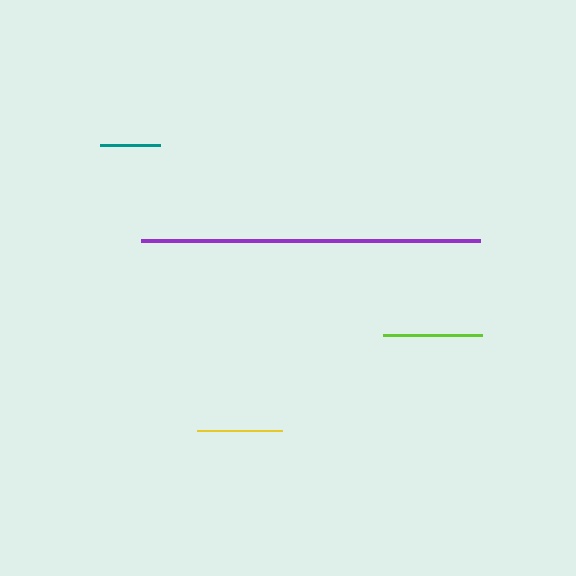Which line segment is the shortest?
The teal line is the shortest at approximately 61 pixels.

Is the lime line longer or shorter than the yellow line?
The lime line is longer than the yellow line.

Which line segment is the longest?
The purple line is the longest at approximately 339 pixels.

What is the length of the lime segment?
The lime segment is approximately 99 pixels long.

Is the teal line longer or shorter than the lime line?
The lime line is longer than the teal line.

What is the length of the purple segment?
The purple segment is approximately 339 pixels long.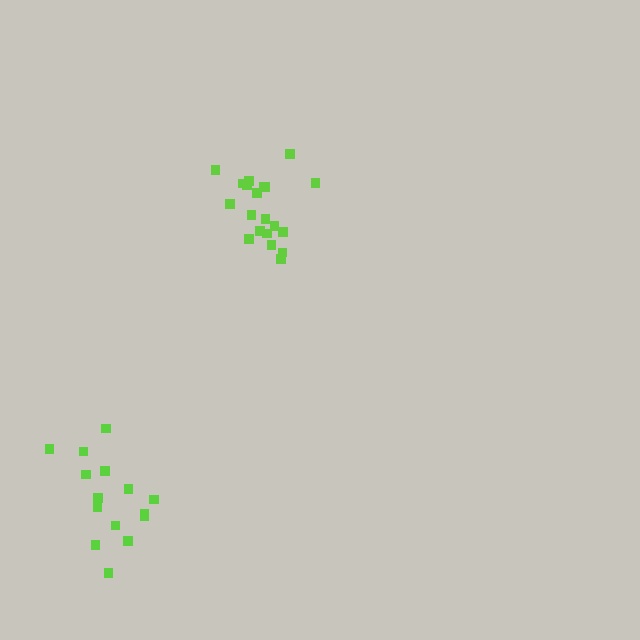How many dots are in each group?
Group 1: 15 dots, Group 2: 20 dots (35 total).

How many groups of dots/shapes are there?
There are 2 groups.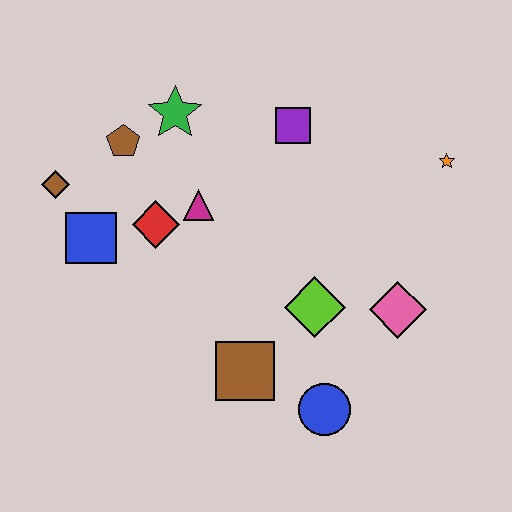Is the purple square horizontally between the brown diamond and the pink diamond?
Yes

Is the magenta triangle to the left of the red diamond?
No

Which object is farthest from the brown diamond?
The orange star is farthest from the brown diamond.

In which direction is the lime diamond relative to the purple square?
The lime diamond is below the purple square.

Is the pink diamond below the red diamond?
Yes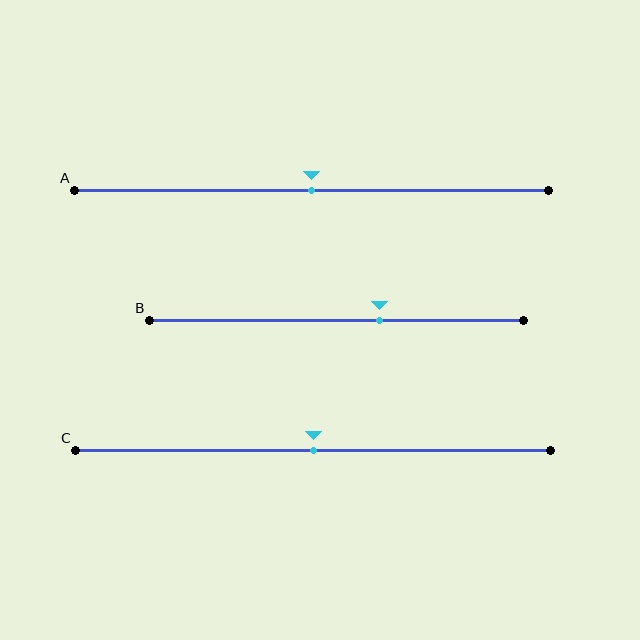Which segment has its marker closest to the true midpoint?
Segment A has its marker closest to the true midpoint.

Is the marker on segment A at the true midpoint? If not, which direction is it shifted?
Yes, the marker on segment A is at the true midpoint.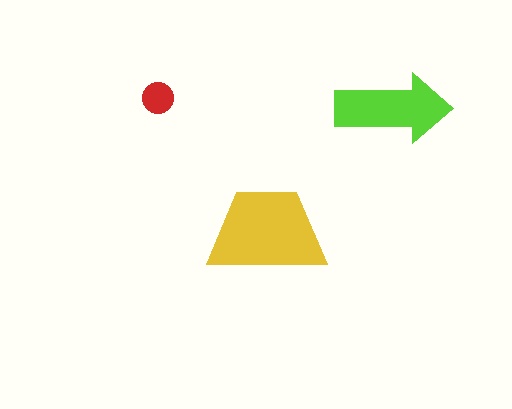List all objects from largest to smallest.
The yellow trapezoid, the lime arrow, the red circle.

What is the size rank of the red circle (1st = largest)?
3rd.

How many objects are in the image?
There are 3 objects in the image.